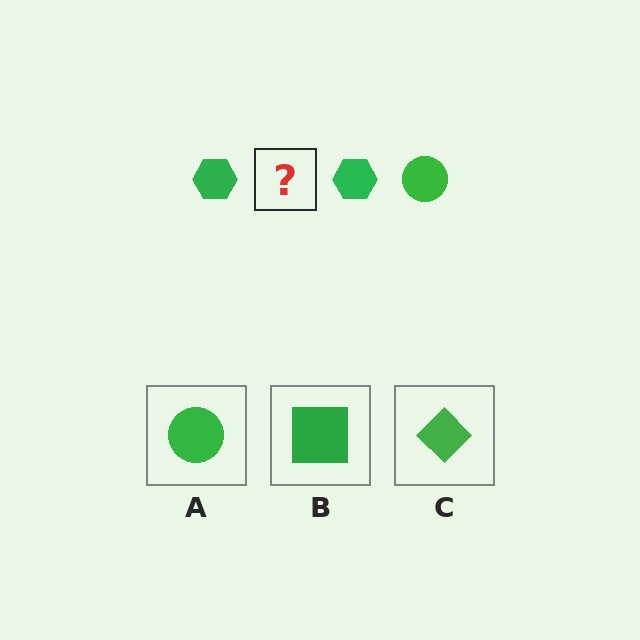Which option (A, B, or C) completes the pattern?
A.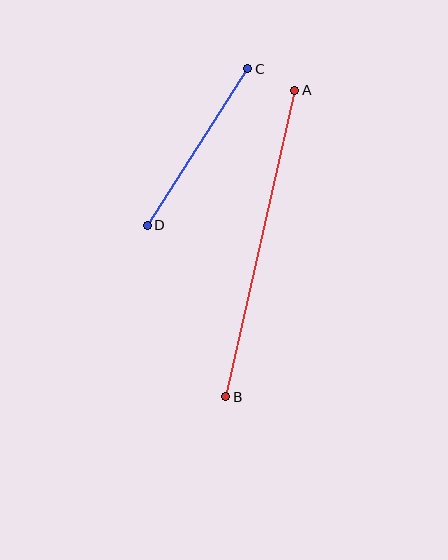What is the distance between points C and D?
The distance is approximately 186 pixels.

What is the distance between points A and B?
The distance is approximately 314 pixels.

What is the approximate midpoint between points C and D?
The midpoint is at approximately (198, 147) pixels.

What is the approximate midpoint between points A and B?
The midpoint is at approximately (260, 243) pixels.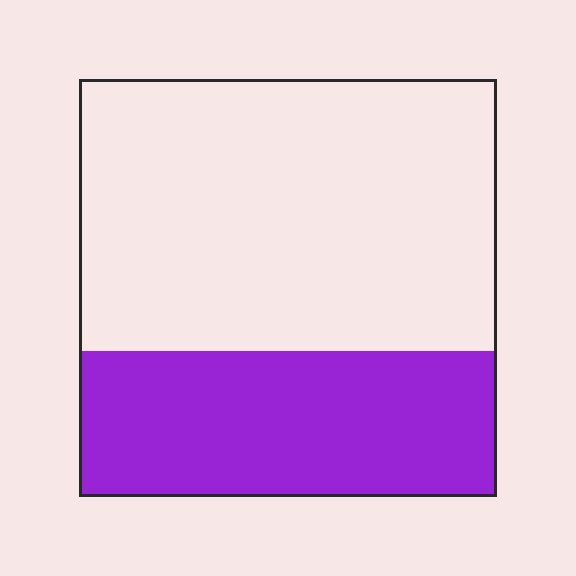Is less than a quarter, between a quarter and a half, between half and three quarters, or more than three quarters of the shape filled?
Between a quarter and a half.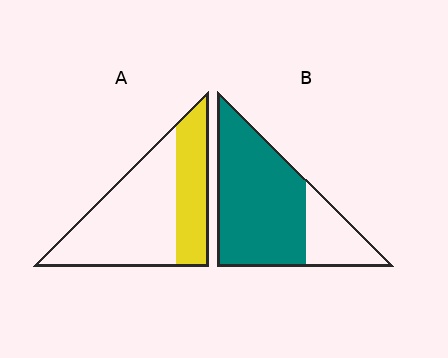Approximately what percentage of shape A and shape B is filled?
A is approximately 35% and B is approximately 75%.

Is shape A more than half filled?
No.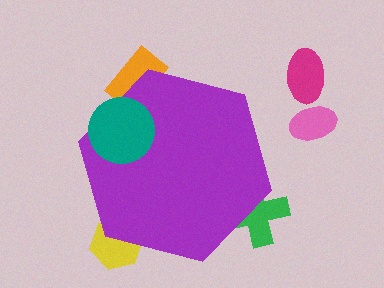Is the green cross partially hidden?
Yes, the green cross is partially hidden behind the purple hexagon.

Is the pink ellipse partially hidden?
No, the pink ellipse is fully visible.